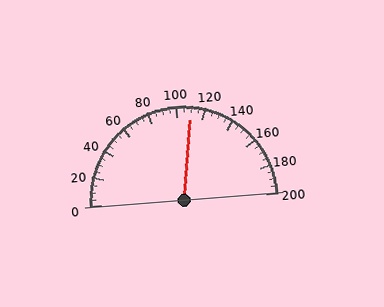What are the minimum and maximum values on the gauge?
The gauge ranges from 0 to 200.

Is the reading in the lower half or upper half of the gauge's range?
The reading is in the upper half of the range (0 to 200).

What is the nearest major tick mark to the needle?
The nearest major tick mark is 120.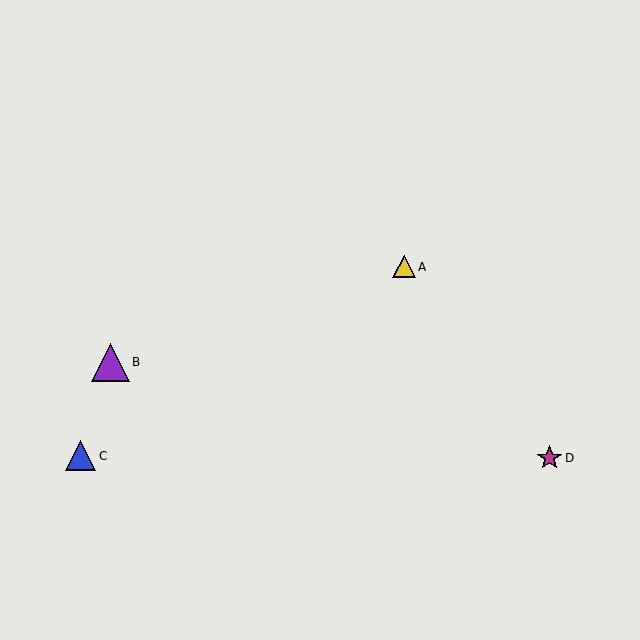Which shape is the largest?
The purple triangle (labeled B) is the largest.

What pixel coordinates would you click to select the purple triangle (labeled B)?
Click at (110, 362) to select the purple triangle B.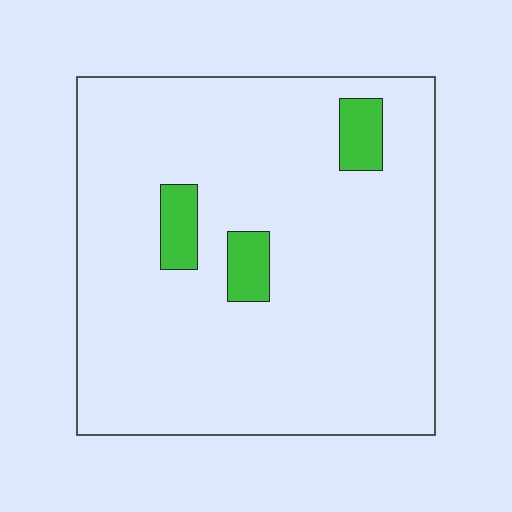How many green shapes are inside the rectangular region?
3.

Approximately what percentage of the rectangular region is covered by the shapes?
Approximately 5%.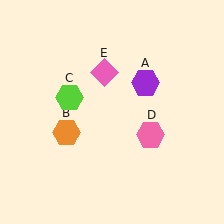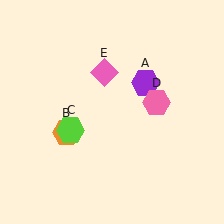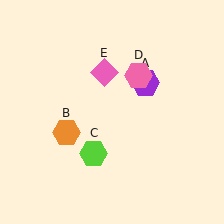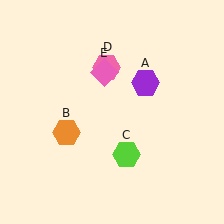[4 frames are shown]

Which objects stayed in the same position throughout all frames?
Purple hexagon (object A) and orange hexagon (object B) and pink diamond (object E) remained stationary.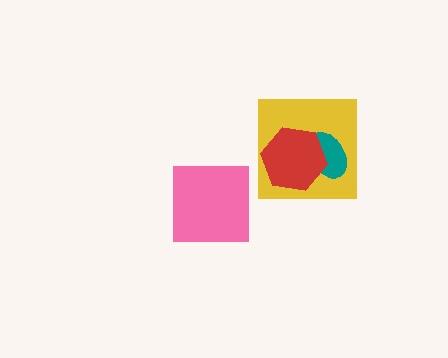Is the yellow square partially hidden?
Yes, it is partially covered by another shape.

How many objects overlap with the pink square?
0 objects overlap with the pink square.